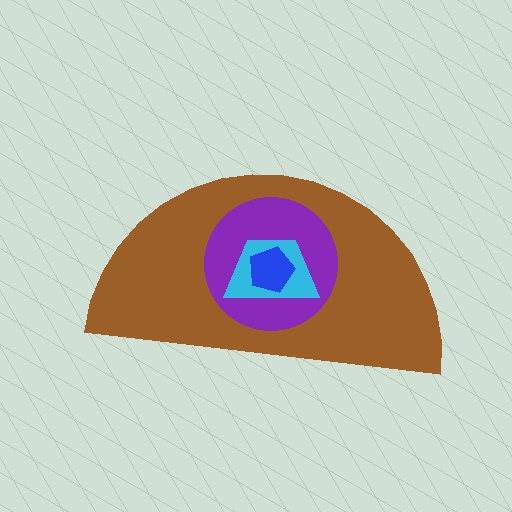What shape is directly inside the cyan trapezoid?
The blue pentagon.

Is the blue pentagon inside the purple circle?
Yes.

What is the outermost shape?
The brown semicircle.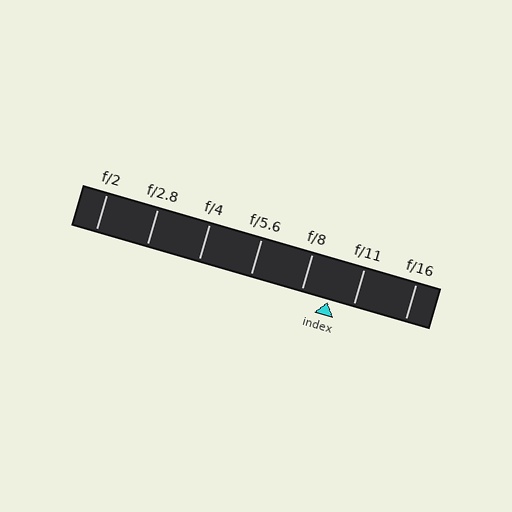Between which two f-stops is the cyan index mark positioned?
The index mark is between f/8 and f/11.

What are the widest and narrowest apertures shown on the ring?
The widest aperture shown is f/2 and the narrowest is f/16.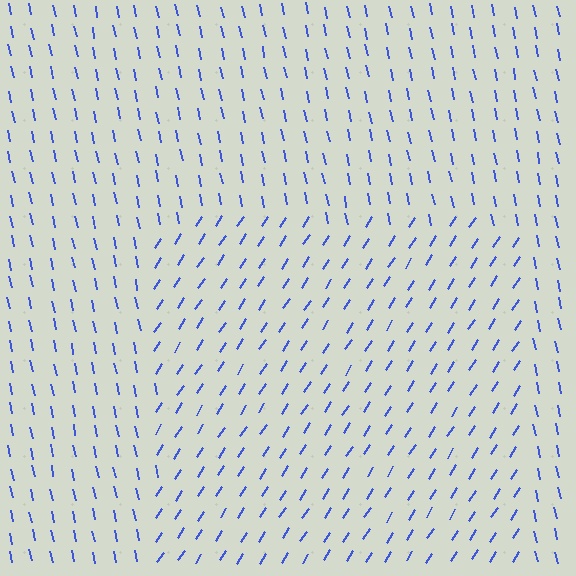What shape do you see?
I see a rectangle.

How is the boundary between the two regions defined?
The boundary is defined purely by a change in line orientation (approximately 45 degrees difference). All lines are the same color and thickness.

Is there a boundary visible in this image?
Yes, there is a texture boundary formed by a change in line orientation.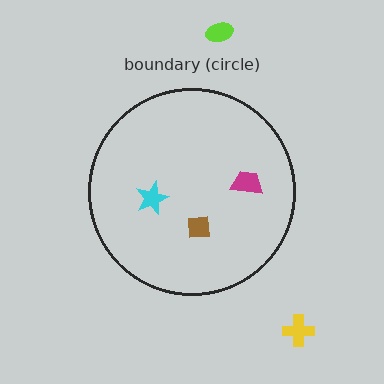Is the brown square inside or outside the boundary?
Inside.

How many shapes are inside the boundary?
3 inside, 2 outside.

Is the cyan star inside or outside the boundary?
Inside.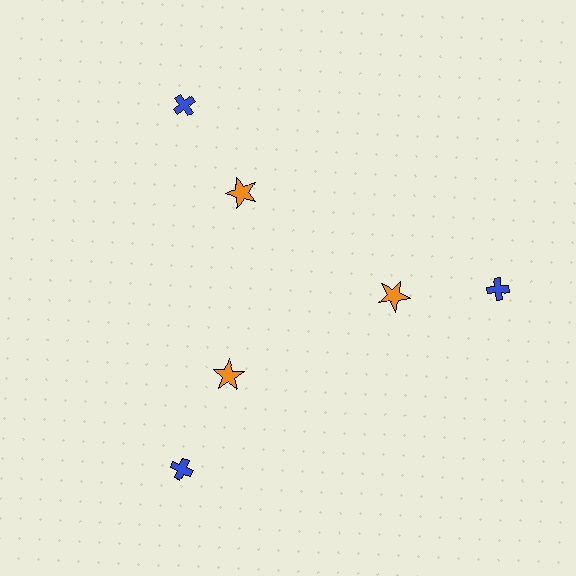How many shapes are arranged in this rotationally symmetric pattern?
There are 6 shapes, arranged in 3 groups of 2.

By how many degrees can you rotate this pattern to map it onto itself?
The pattern maps onto itself every 120 degrees of rotation.